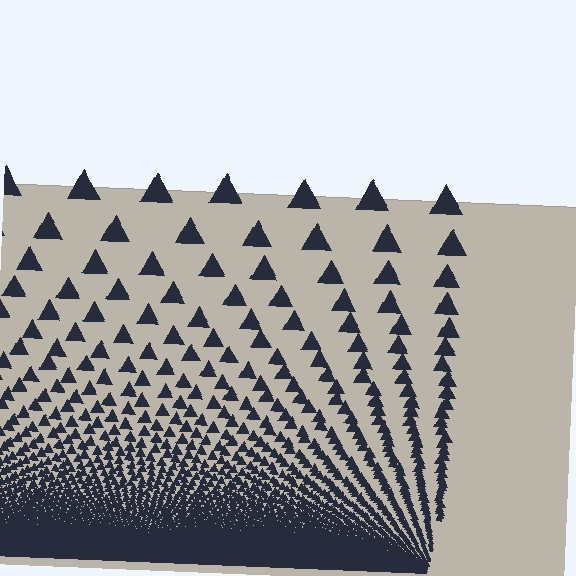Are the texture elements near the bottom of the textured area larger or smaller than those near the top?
Smaller. The gradient is inverted — elements near the bottom are smaller and denser.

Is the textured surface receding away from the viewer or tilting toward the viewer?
The surface appears to tilt toward the viewer. Texture elements get larger and sparser toward the top.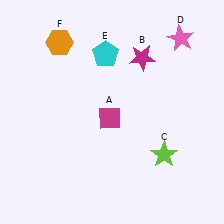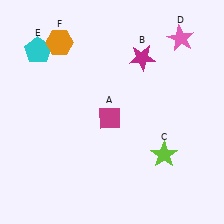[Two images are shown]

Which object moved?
The cyan pentagon (E) moved left.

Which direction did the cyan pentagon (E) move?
The cyan pentagon (E) moved left.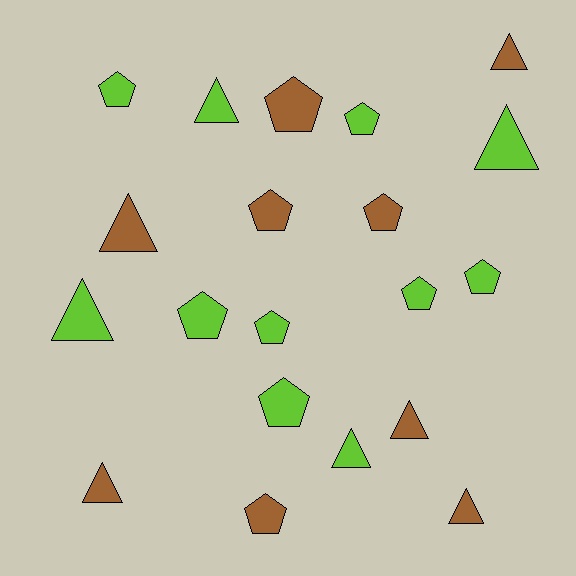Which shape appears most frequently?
Pentagon, with 11 objects.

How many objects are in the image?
There are 20 objects.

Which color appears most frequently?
Lime, with 11 objects.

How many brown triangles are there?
There are 5 brown triangles.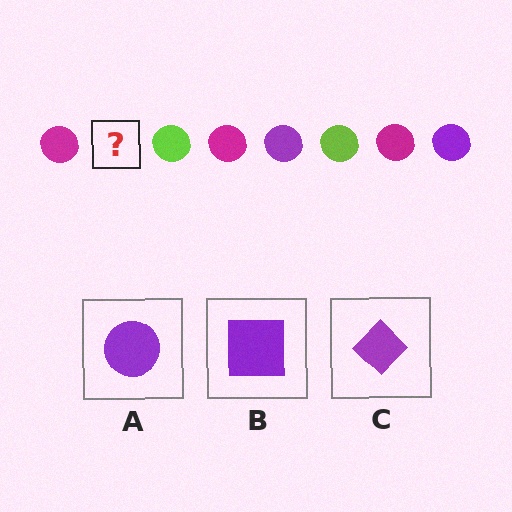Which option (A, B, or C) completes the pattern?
A.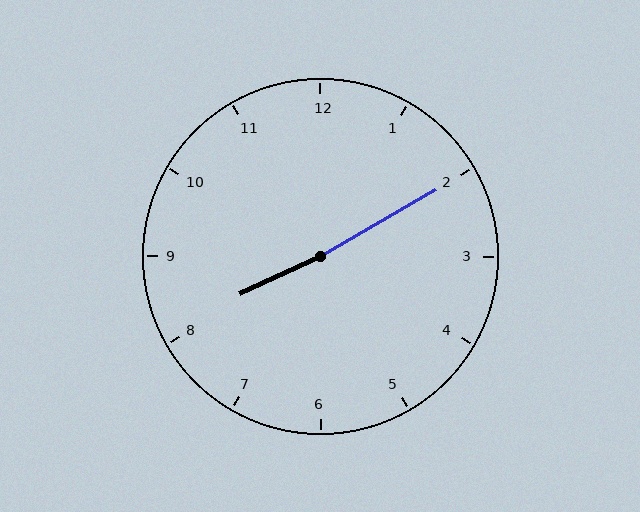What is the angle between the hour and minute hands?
Approximately 175 degrees.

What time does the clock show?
8:10.